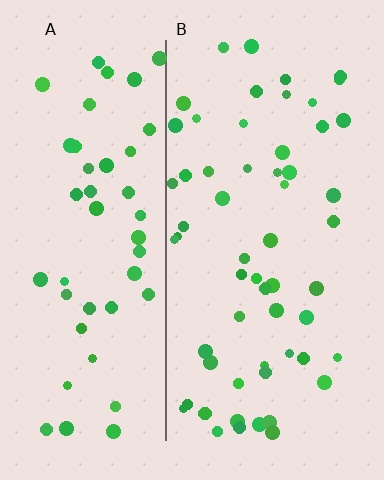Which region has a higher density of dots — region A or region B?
B (the right).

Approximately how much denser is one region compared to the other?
Approximately 1.2× — region B over region A.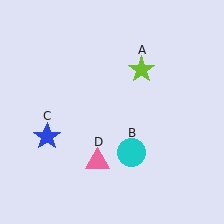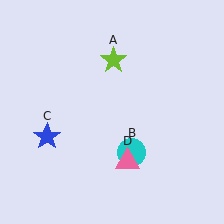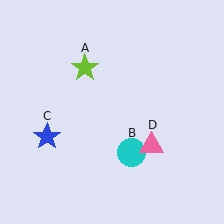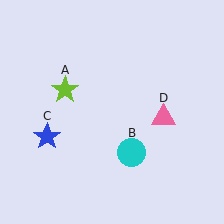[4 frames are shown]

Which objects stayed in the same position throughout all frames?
Cyan circle (object B) and blue star (object C) remained stationary.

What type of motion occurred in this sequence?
The lime star (object A), pink triangle (object D) rotated counterclockwise around the center of the scene.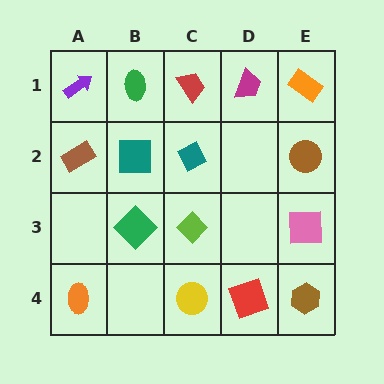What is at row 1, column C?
A red trapezoid.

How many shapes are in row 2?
4 shapes.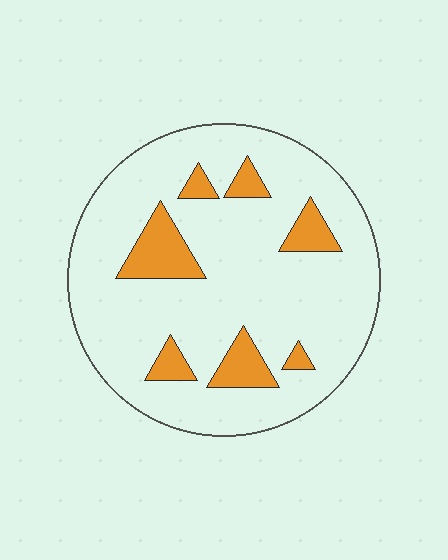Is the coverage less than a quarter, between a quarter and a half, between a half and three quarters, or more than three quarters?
Less than a quarter.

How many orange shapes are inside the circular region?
7.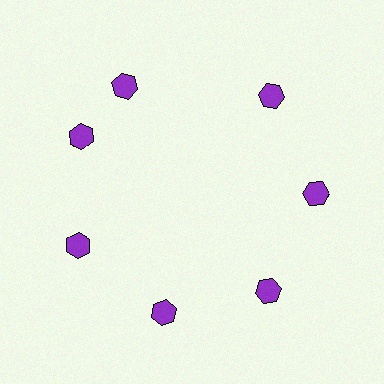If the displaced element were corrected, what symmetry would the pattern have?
It would have 7-fold rotational symmetry — the pattern would map onto itself every 51 degrees.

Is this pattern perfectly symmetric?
No. The 7 purple hexagons are arranged in a ring, but one element near the 12 o'clock position is rotated out of alignment along the ring, breaking the 7-fold rotational symmetry.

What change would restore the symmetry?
The symmetry would be restored by rotating it back into even spacing with its neighbors so that all 7 hexagons sit at equal angles and equal distance from the center.